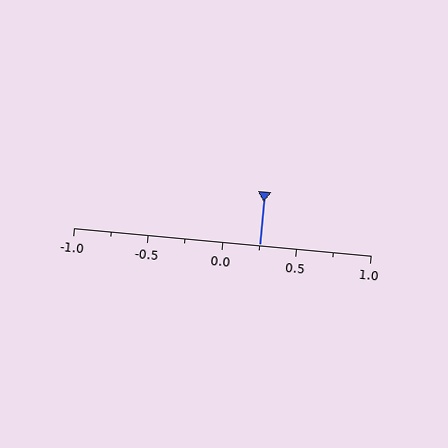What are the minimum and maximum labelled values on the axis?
The axis runs from -1.0 to 1.0.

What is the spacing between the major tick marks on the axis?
The major ticks are spaced 0.5 apart.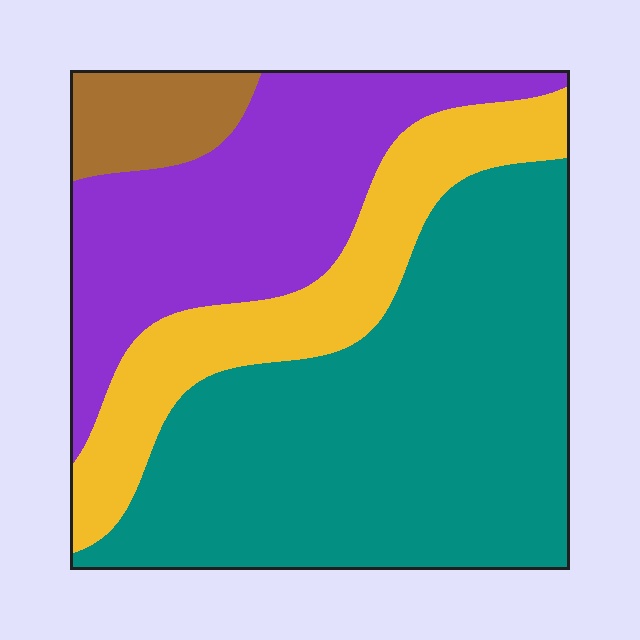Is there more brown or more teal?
Teal.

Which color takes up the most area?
Teal, at roughly 50%.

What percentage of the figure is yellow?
Yellow covers around 20% of the figure.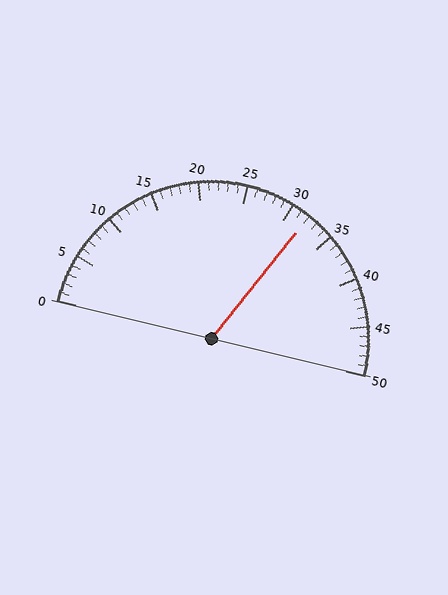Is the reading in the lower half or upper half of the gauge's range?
The reading is in the upper half of the range (0 to 50).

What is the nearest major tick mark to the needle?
The nearest major tick mark is 30.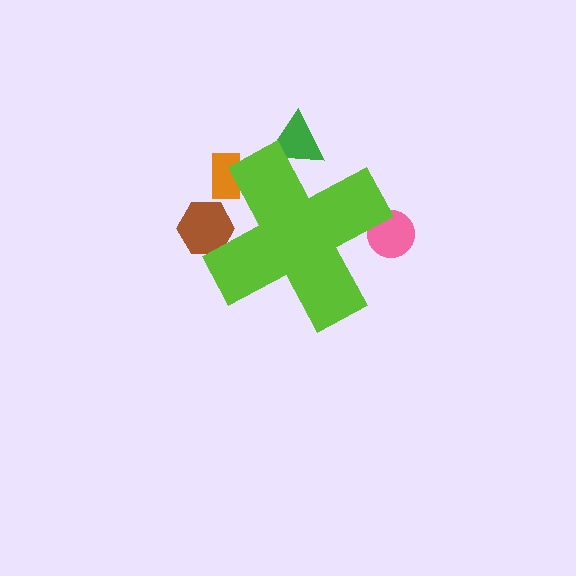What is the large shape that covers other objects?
A lime cross.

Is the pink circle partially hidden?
Yes, the pink circle is partially hidden behind the lime cross.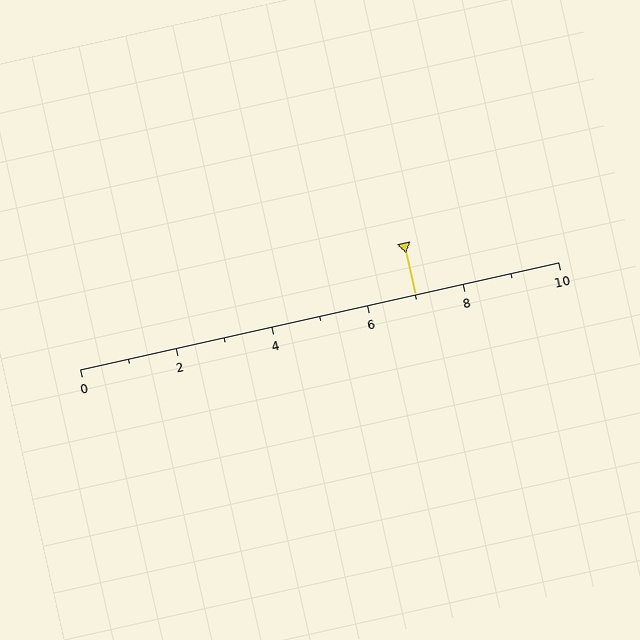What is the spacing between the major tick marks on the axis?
The major ticks are spaced 2 apart.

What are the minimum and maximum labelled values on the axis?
The axis runs from 0 to 10.